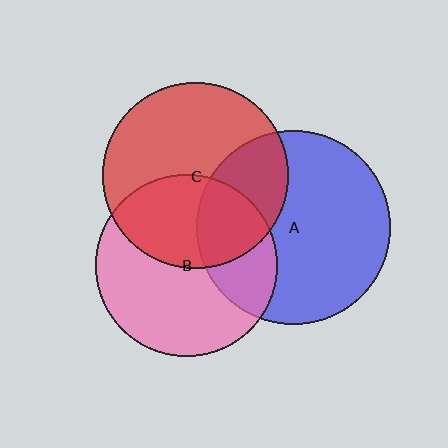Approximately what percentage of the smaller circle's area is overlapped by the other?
Approximately 30%.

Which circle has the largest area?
Circle A (blue).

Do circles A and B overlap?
Yes.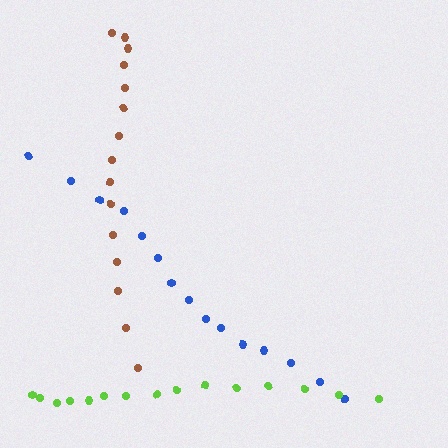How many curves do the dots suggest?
There are 3 distinct paths.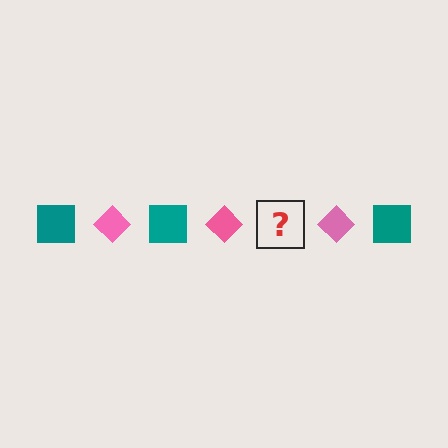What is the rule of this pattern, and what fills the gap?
The rule is that the pattern alternates between teal square and pink diamond. The gap should be filled with a teal square.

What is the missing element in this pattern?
The missing element is a teal square.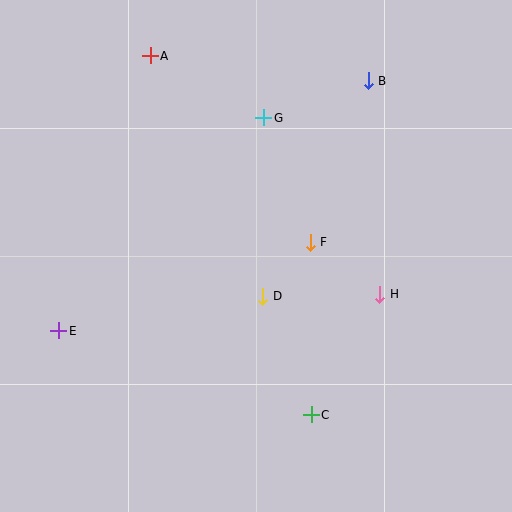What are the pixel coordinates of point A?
Point A is at (150, 56).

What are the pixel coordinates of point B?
Point B is at (368, 81).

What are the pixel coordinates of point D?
Point D is at (263, 296).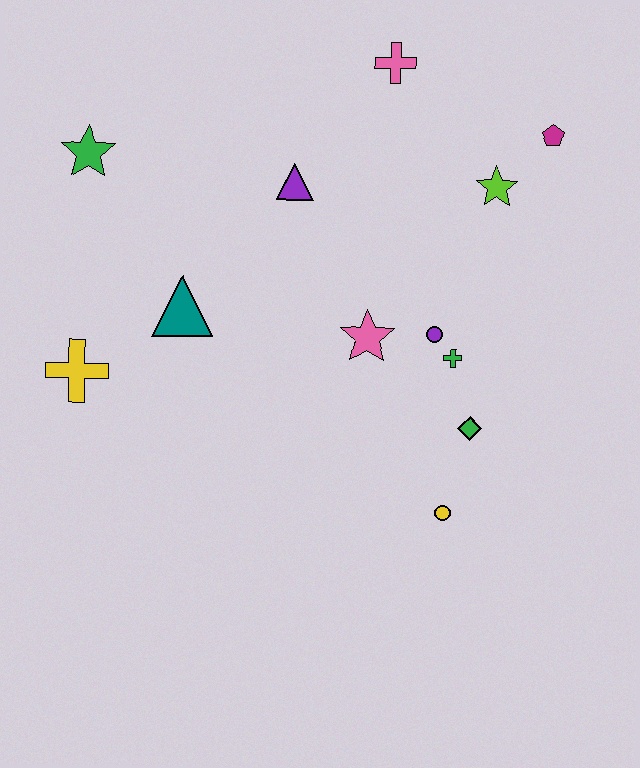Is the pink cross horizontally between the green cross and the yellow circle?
No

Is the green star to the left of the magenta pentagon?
Yes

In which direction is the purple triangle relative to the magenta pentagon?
The purple triangle is to the left of the magenta pentagon.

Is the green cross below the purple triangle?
Yes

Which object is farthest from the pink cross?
The yellow circle is farthest from the pink cross.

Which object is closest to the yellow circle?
The green diamond is closest to the yellow circle.